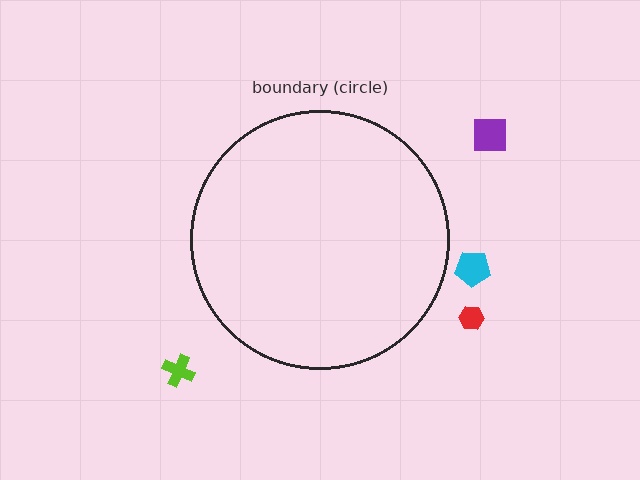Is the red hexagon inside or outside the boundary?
Outside.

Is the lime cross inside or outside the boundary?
Outside.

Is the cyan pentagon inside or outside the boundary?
Outside.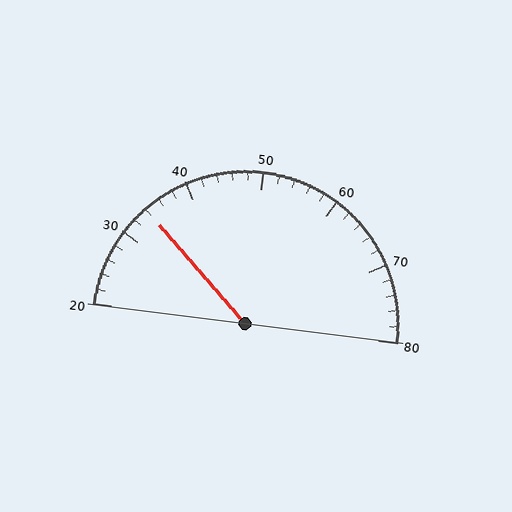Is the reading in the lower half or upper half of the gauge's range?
The reading is in the lower half of the range (20 to 80).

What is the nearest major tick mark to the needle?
The nearest major tick mark is 30.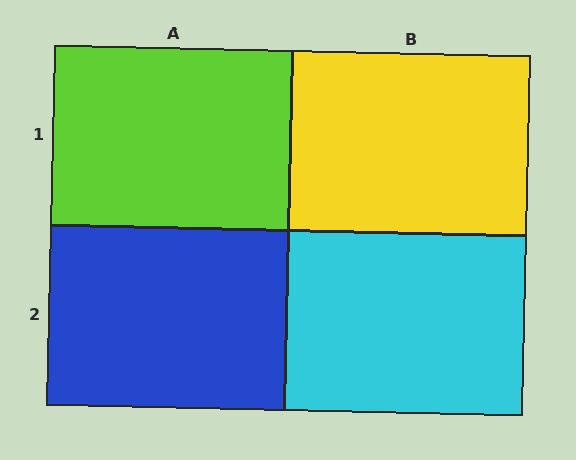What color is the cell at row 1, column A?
Lime.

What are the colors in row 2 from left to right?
Blue, cyan.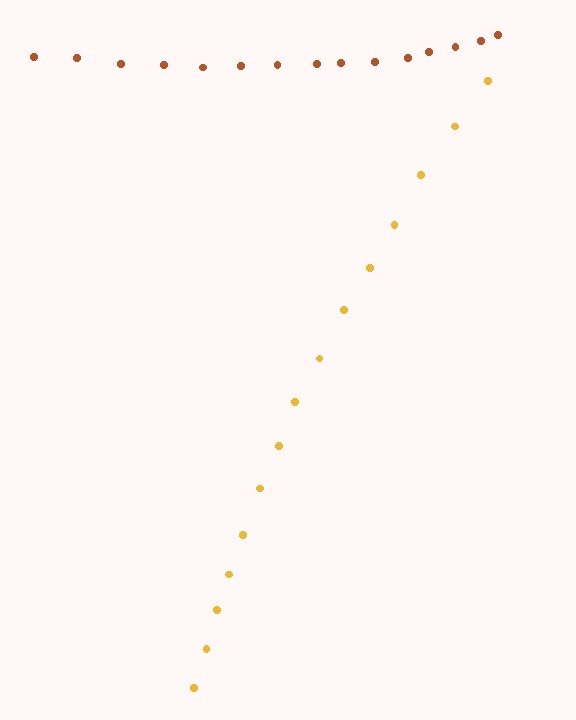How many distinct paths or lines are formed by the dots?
There are 2 distinct paths.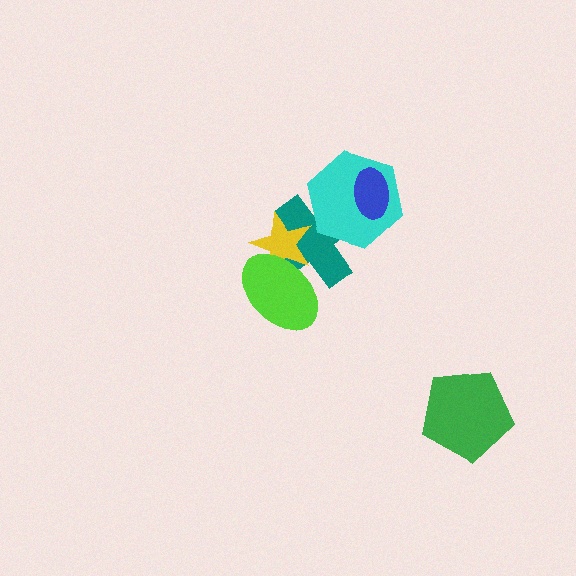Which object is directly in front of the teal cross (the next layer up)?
The cyan hexagon is directly in front of the teal cross.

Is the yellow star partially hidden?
Yes, it is partially covered by another shape.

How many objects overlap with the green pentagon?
0 objects overlap with the green pentagon.